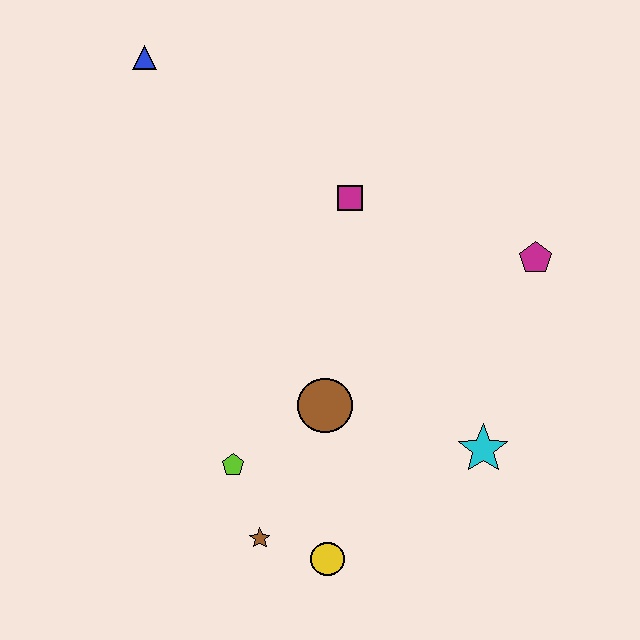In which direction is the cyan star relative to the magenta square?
The cyan star is below the magenta square.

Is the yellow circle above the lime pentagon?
No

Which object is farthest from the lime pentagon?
The blue triangle is farthest from the lime pentagon.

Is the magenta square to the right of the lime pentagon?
Yes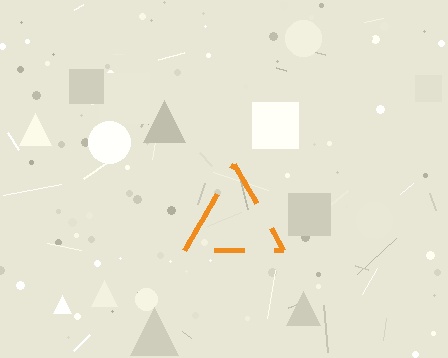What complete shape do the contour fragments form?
The contour fragments form a triangle.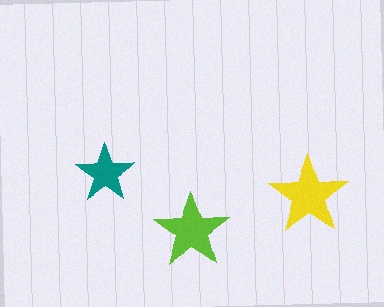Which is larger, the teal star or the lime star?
The lime one.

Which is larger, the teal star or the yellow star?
The yellow one.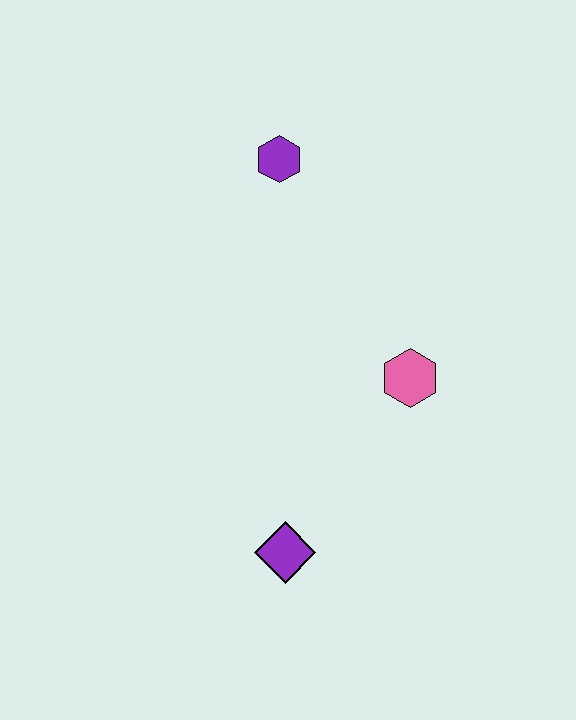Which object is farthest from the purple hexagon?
The purple diamond is farthest from the purple hexagon.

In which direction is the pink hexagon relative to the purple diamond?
The pink hexagon is above the purple diamond.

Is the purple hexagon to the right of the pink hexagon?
No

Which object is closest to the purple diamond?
The pink hexagon is closest to the purple diamond.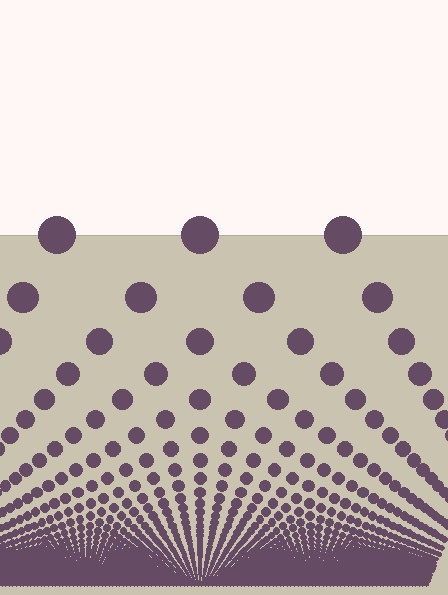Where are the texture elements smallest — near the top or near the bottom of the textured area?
Near the bottom.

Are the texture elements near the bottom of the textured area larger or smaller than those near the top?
Smaller. The gradient is inverted — elements near the bottom are smaller and denser.